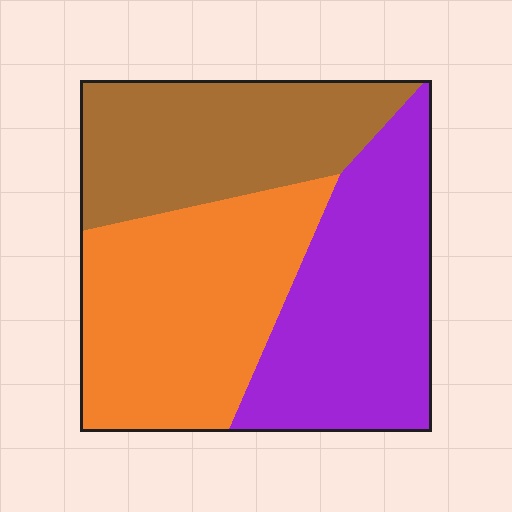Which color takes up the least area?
Brown, at roughly 30%.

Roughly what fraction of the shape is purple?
Purple takes up between a third and a half of the shape.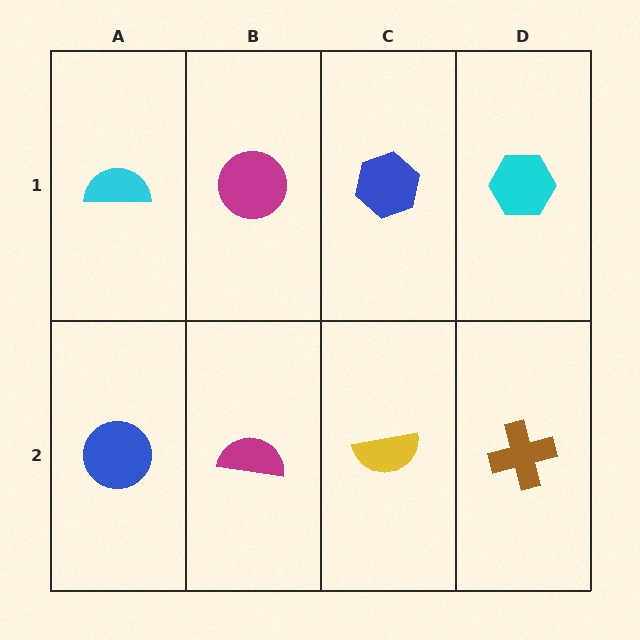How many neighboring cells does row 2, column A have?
2.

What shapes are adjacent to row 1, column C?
A yellow semicircle (row 2, column C), a magenta circle (row 1, column B), a cyan hexagon (row 1, column D).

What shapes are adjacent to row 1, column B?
A magenta semicircle (row 2, column B), a cyan semicircle (row 1, column A), a blue hexagon (row 1, column C).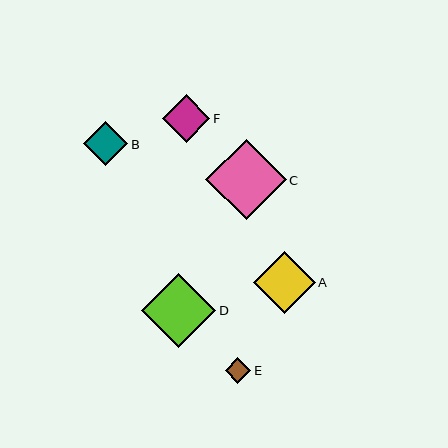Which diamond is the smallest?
Diamond E is the smallest with a size of approximately 25 pixels.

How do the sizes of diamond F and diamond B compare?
Diamond F and diamond B are approximately the same size.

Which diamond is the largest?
Diamond C is the largest with a size of approximately 80 pixels.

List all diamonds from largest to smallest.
From largest to smallest: C, D, A, F, B, E.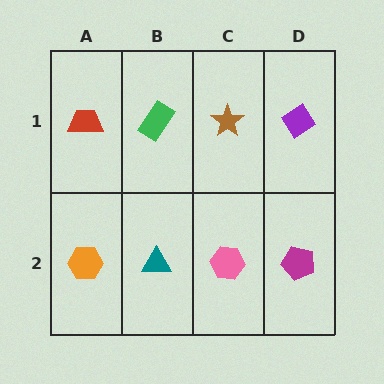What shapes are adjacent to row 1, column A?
An orange hexagon (row 2, column A), a green rectangle (row 1, column B).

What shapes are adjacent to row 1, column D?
A magenta pentagon (row 2, column D), a brown star (row 1, column C).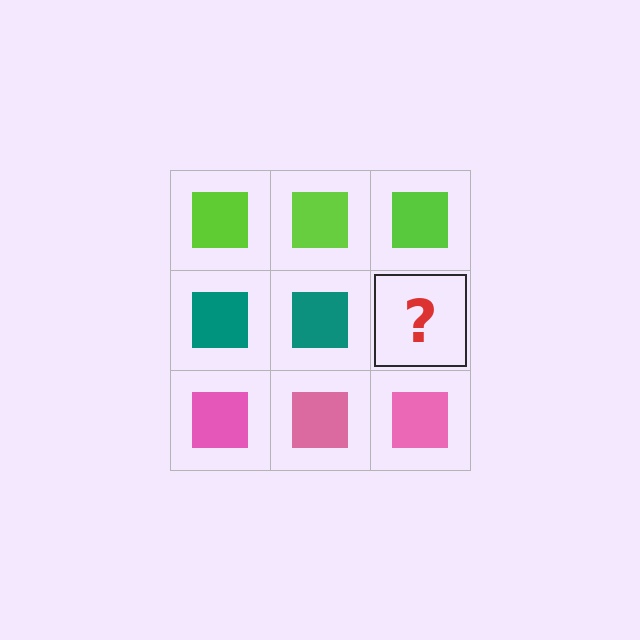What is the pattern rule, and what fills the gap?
The rule is that each row has a consistent color. The gap should be filled with a teal square.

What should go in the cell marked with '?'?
The missing cell should contain a teal square.